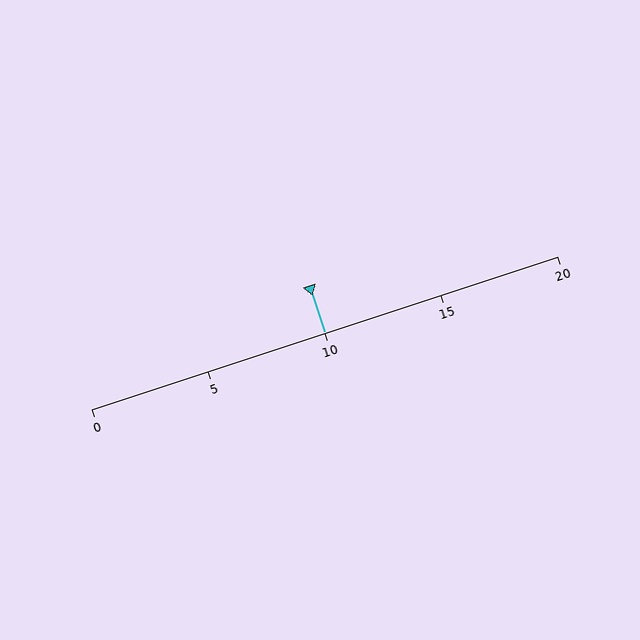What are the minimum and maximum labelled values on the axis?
The axis runs from 0 to 20.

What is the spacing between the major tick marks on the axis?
The major ticks are spaced 5 apart.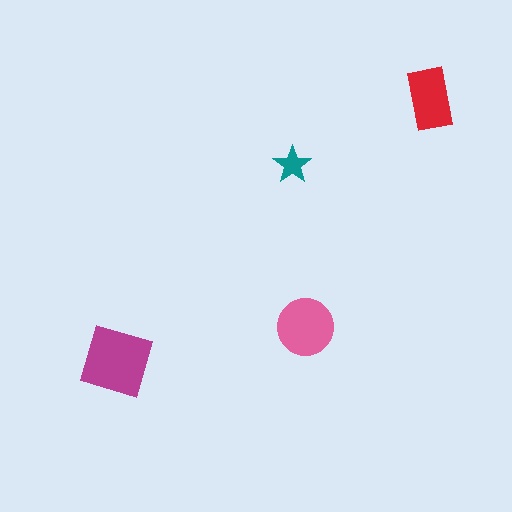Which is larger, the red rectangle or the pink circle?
The pink circle.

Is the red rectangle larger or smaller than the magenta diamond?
Smaller.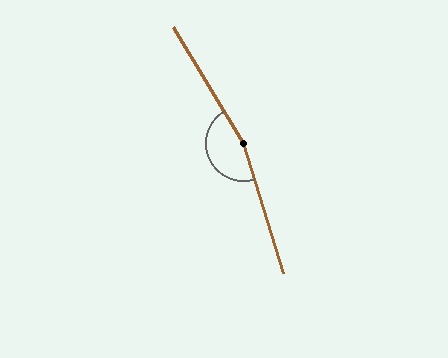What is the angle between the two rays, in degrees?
Approximately 167 degrees.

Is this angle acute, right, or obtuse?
It is obtuse.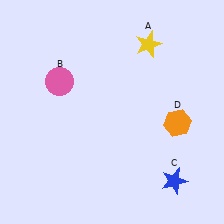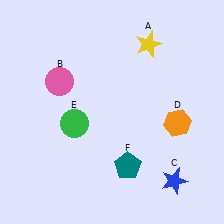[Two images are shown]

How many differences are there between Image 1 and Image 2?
There are 2 differences between the two images.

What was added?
A green circle (E), a teal pentagon (F) were added in Image 2.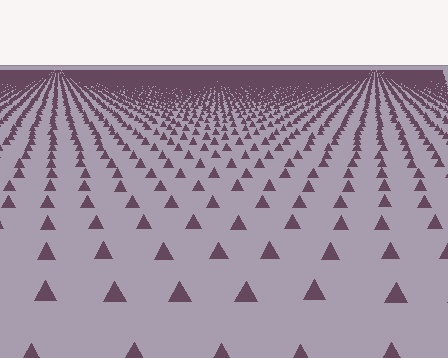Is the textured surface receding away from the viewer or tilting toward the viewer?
The surface is receding away from the viewer. Texture elements get smaller and denser toward the top.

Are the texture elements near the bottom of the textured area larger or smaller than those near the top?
Larger. Near the bottom, elements are closer to the viewer and appear at a bigger on-screen size.